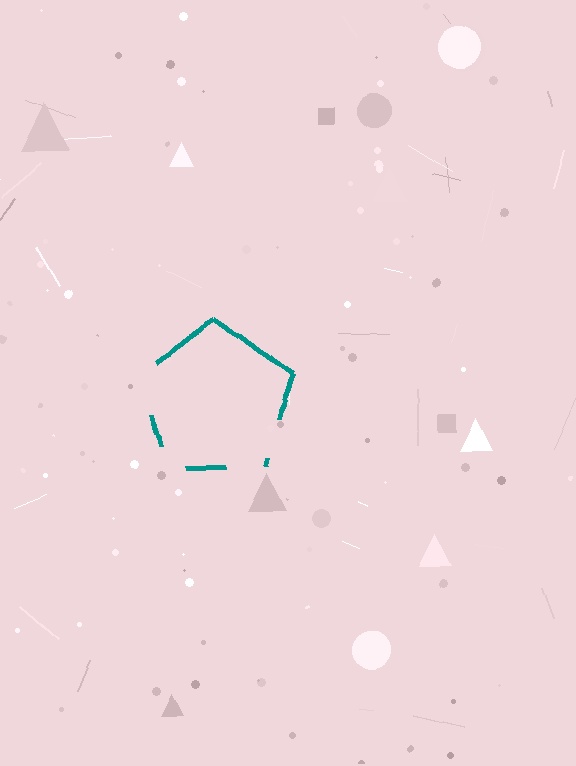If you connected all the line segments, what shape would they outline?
They would outline a pentagon.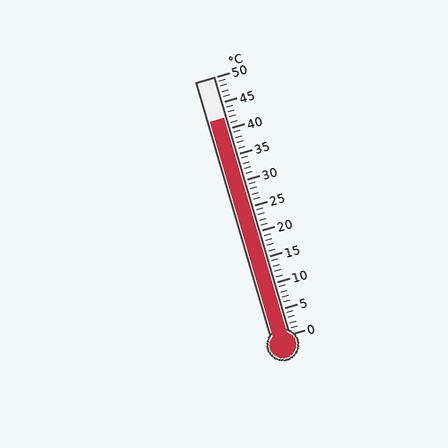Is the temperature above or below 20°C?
The temperature is above 20°C.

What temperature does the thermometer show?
The thermometer shows approximately 42°C.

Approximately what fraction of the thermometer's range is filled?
The thermometer is filled to approximately 85% of its range.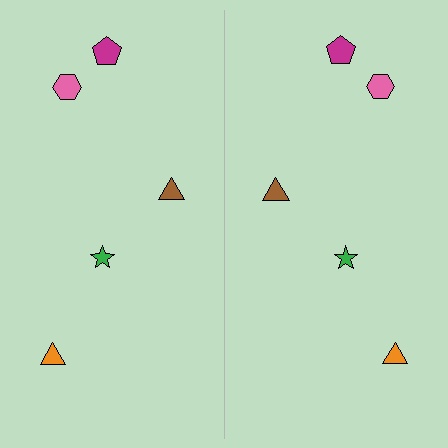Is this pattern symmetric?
Yes, this pattern has bilateral (reflection) symmetry.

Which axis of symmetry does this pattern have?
The pattern has a vertical axis of symmetry running through the center of the image.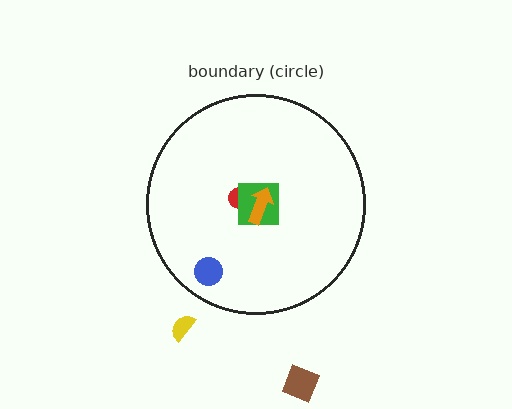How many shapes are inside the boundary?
4 inside, 2 outside.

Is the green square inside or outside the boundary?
Inside.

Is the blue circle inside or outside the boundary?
Inside.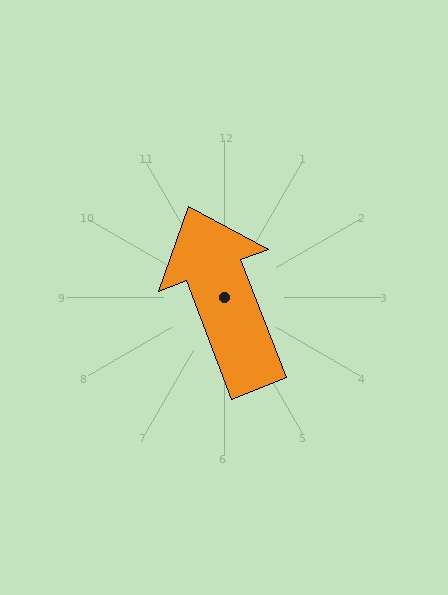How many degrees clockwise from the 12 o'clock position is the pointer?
Approximately 339 degrees.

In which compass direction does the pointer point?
North.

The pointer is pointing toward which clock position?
Roughly 11 o'clock.